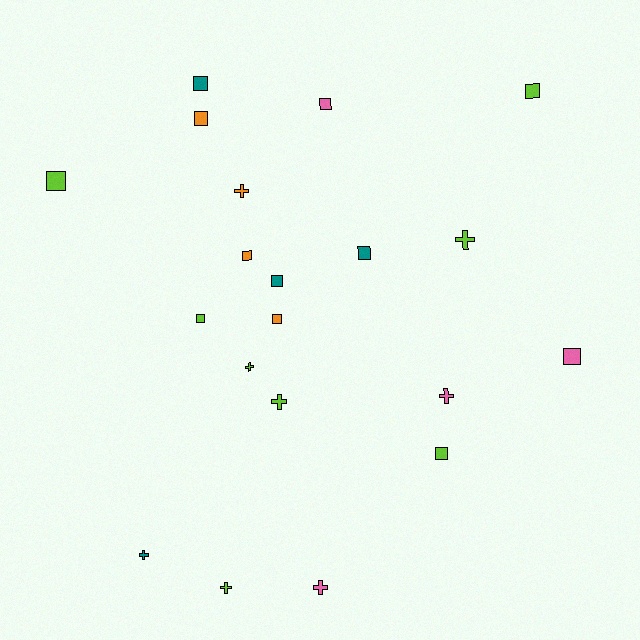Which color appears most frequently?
Lime, with 8 objects.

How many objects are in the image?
There are 20 objects.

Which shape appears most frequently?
Square, with 12 objects.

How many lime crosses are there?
There are 4 lime crosses.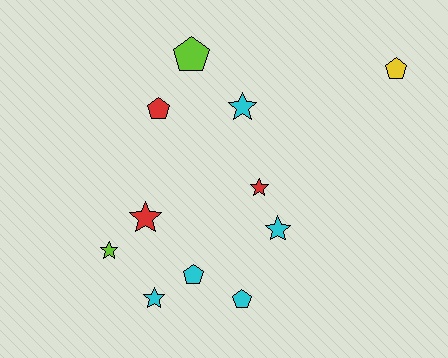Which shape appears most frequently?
Star, with 6 objects.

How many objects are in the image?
There are 11 objects.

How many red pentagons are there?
There is 1 red pentagon.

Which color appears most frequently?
Cyan, with 5 objects.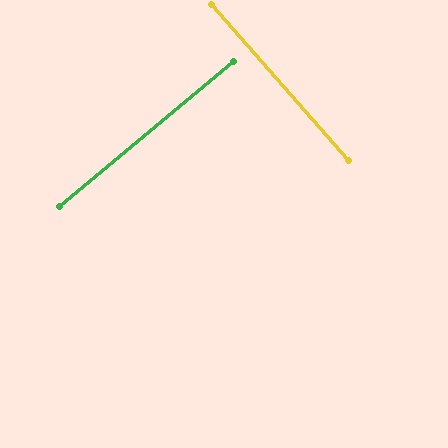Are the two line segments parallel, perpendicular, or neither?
Perpendicular — they meet at approximately 88°.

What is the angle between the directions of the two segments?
Approximately 88 degrees.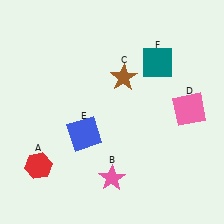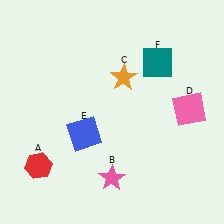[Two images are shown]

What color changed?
The star (C) changed from brown in Image 1 to orange in Image 2.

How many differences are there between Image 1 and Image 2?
There is 1 difference between the two images.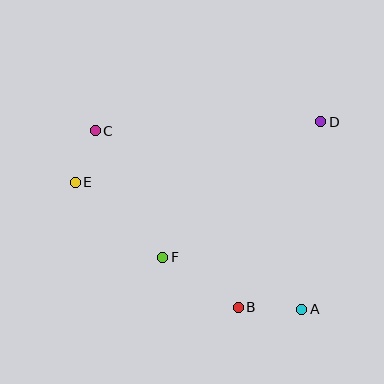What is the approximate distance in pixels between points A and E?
The distance between A and E is approximately 260 pixels.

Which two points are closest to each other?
Points C and E are closest to each other.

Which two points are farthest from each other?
Points A and C are farthest from each other.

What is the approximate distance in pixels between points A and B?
The distance between A and B is approximately 63 pixels.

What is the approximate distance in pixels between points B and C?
The distance between B and C is approximately 227 pixels.